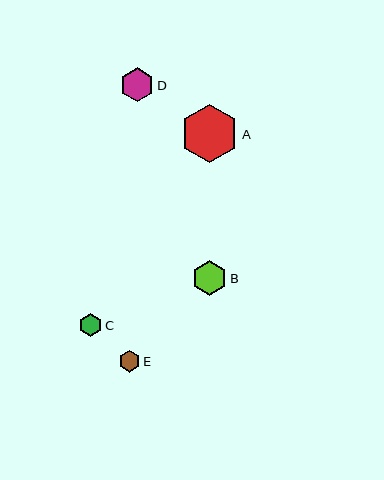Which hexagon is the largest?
Hexagon A is the largest with a size of approximately 58 pixels.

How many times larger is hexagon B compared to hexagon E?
Hexagon B is approximately 1.6 times the size of hexagon E.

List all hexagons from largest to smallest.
From largest to smallest: A, B, D, C, E.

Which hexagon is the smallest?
Hexagon E is the smallest with a size of approximately 22 pixels.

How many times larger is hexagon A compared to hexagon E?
Hexagon A is approximately 2.7 times the size of hexagon E.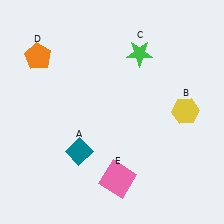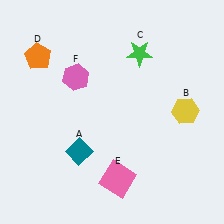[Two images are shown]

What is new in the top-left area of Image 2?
A pink hexagon (F) was added in the top-left area of Image 2.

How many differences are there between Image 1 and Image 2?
There is 1 difference between the two images.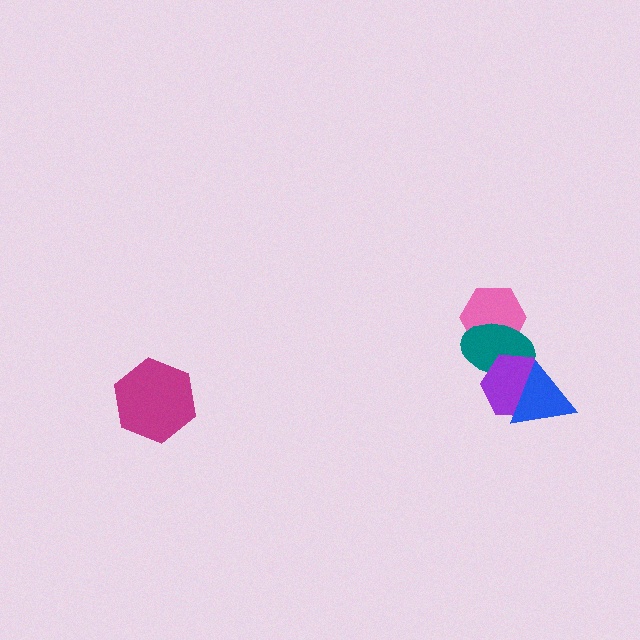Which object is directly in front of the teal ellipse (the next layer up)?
The purple hexagon is directly in front of the teal ellipse.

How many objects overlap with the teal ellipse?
3 objects overlap with the teal ellipse.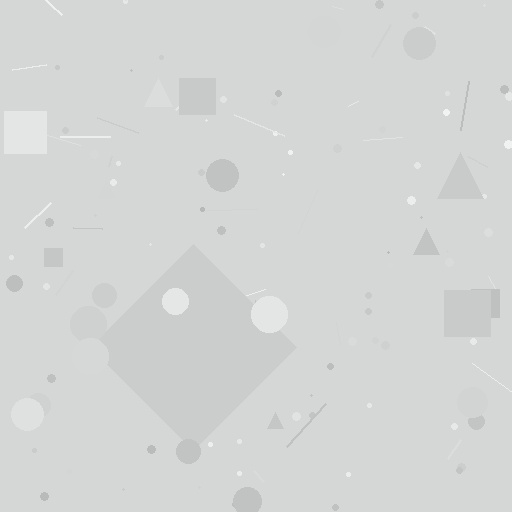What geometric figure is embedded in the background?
A diamond is embedded in the background.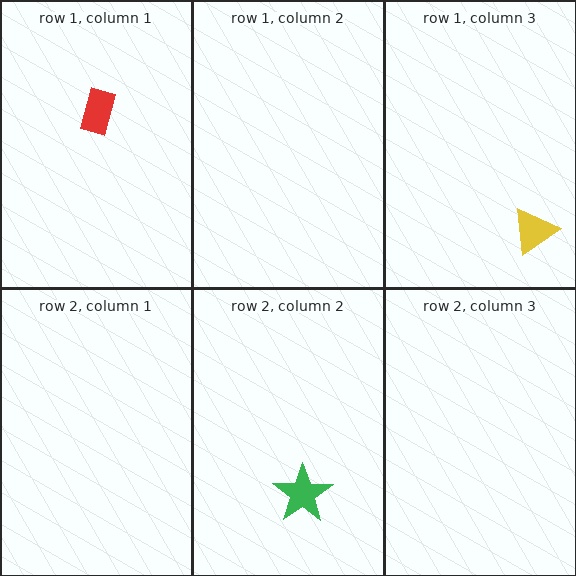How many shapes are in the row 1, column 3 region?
1.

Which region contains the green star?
The row 2, column 2 region.